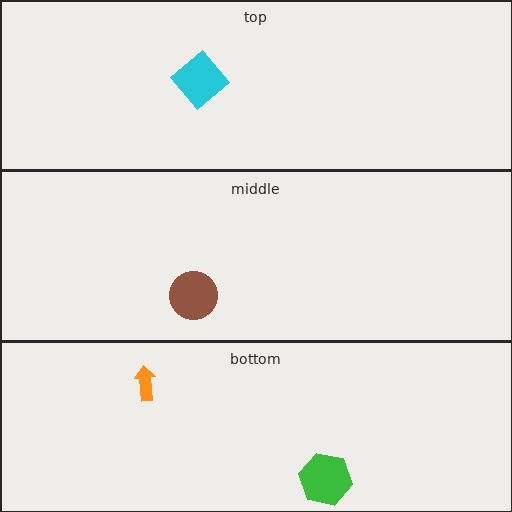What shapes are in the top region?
The cyan diamond.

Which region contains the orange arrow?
The bottom region.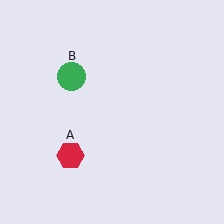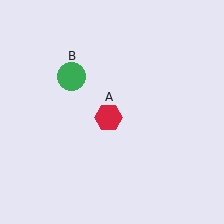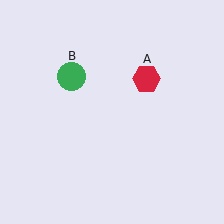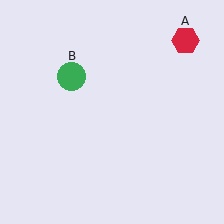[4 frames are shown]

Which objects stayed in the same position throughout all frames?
Green circle (object B) remained stationary.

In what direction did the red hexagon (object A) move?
The red hexagon (object A) moved up and to the right.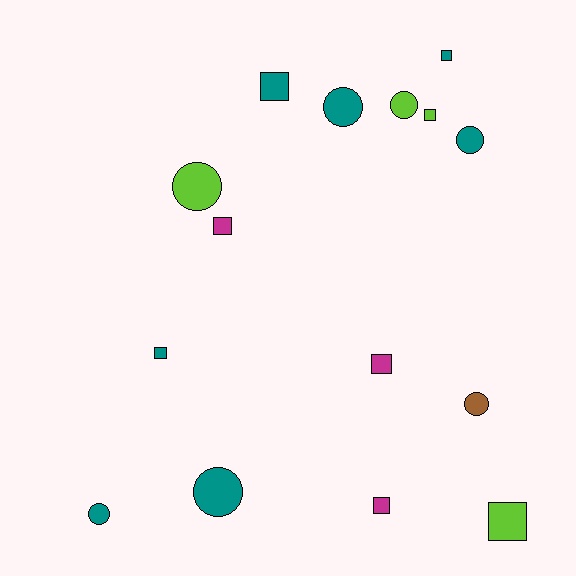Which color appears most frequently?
Teal, with 7 objects.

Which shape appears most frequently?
Square, with 8 objects.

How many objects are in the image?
There are 15 objects.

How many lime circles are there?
There are 2 lime circles.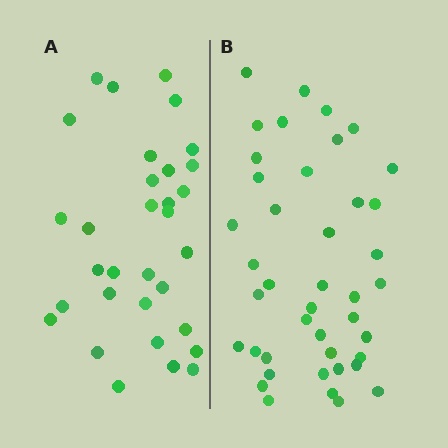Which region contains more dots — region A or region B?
Region B (the right region) has more dots.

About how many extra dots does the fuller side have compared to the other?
Region B has roughly 10 or so more dots than region A.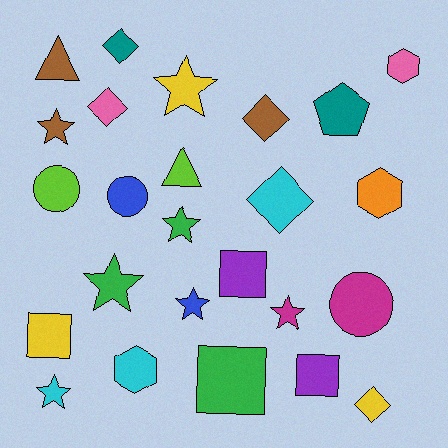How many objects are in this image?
There are 25 objects.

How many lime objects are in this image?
There are 2 lime objects.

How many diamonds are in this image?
There are 5 diamonds.